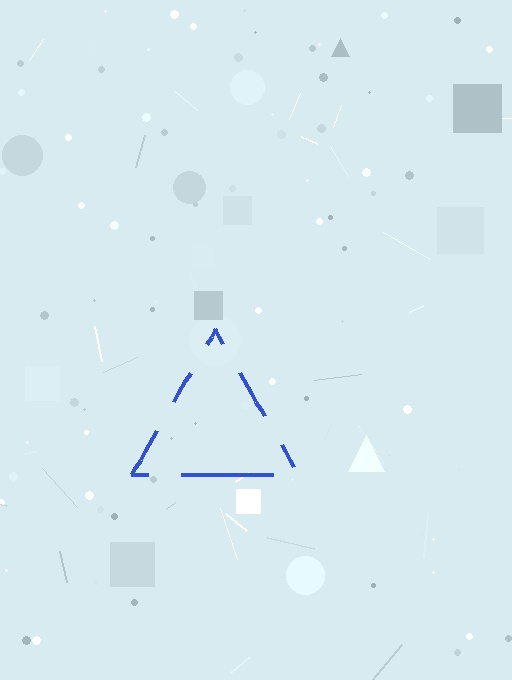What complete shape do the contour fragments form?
The contour fragments form a triangle.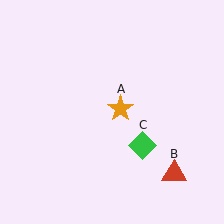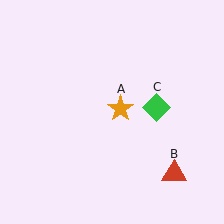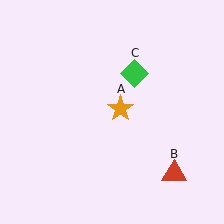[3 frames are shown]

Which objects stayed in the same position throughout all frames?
Orange star (object A) and red triangle (object B) remained stationary.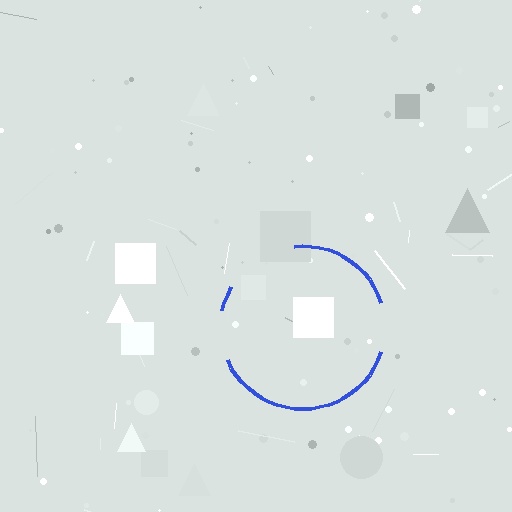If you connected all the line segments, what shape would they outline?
They would outline a circle.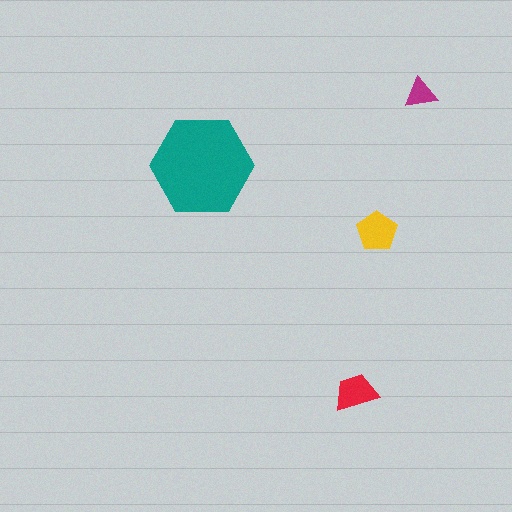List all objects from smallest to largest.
The magenta triangle, the red trapezoid, the yellow pentagon, the teal hexagon.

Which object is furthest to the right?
The magenta triangle is rightmost.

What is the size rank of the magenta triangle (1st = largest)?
4th.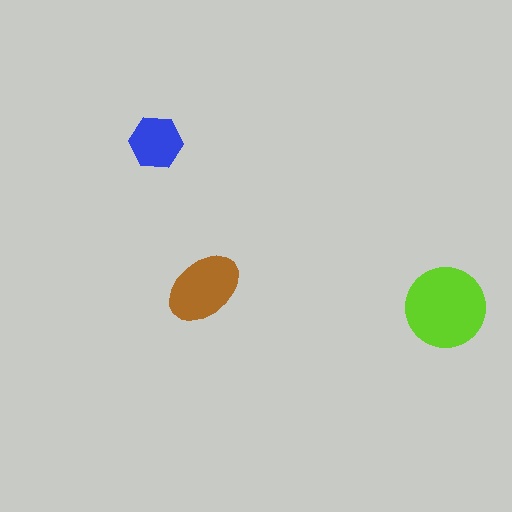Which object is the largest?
The lime circle.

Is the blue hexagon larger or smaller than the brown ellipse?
Smaller.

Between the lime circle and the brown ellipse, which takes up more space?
The lime circle.